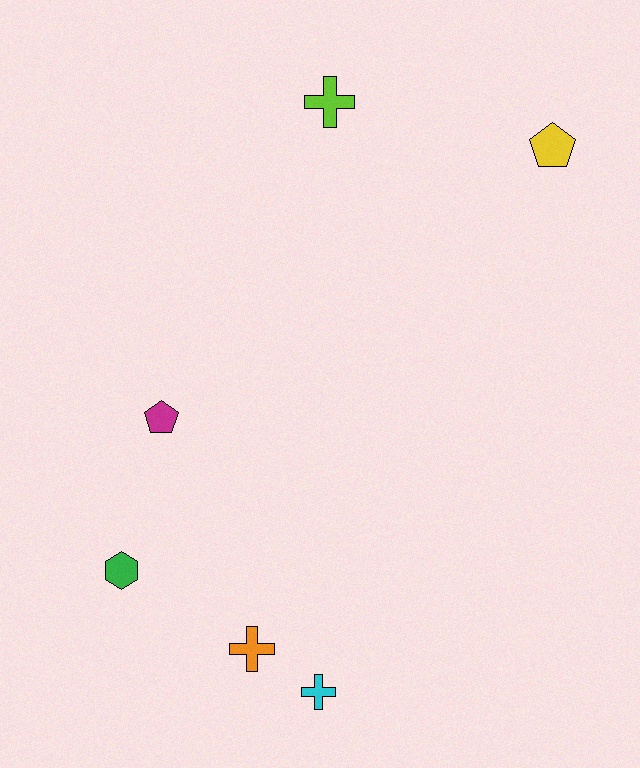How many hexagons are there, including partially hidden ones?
There is 1 hexagon.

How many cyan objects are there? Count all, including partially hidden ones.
There is 1 cyan object.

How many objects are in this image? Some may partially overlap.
There are 6 objects.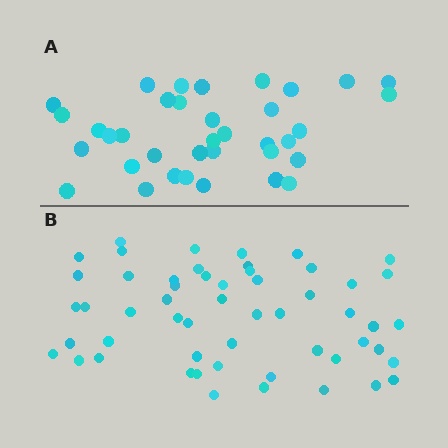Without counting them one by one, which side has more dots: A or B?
Region B (the bottom region) has more dots.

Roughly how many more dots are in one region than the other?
Region B has approximately 20 more dots than region A.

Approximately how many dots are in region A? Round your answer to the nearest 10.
About 40 dots. (The exact count is 36, which rounds to 40.)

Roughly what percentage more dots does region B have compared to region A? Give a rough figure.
About 50% more.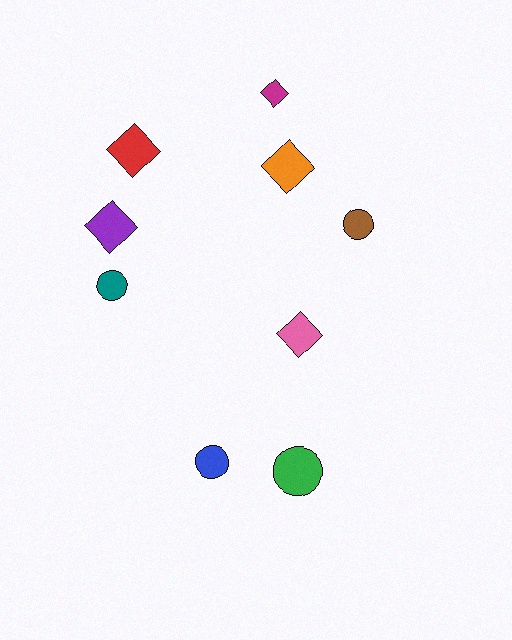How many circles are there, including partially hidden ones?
There are 4 circles.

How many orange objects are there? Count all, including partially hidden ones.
There is 1 orange object.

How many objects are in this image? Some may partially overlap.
There are 9 objects.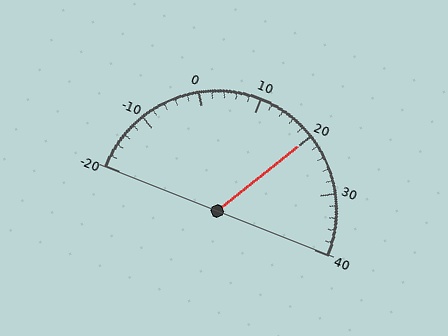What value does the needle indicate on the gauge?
The needle indicates approximately 20.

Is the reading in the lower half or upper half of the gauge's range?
The reading is in the upper half of the range (-20 to 40).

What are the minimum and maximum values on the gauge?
The gauge ranges from -20 to 40.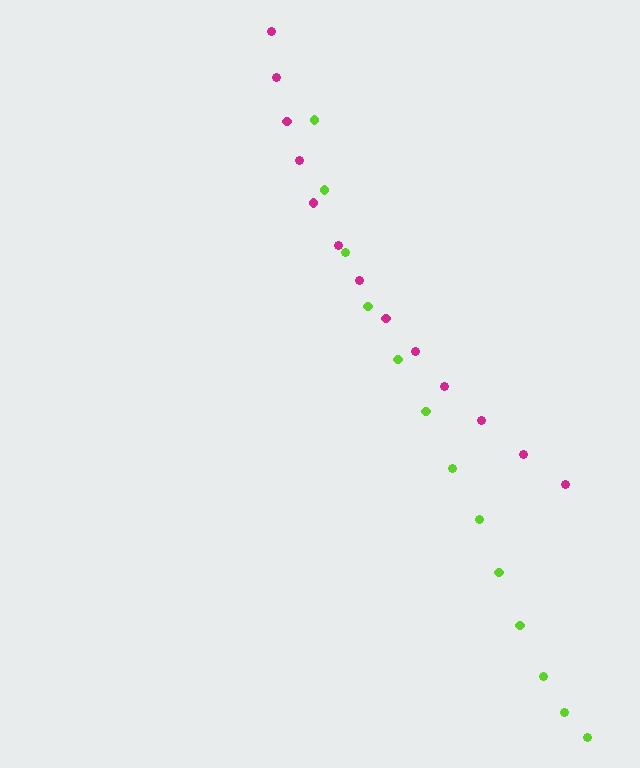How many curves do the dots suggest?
There are 2 distinct paths.